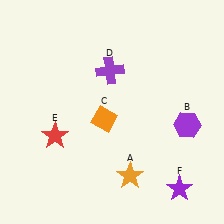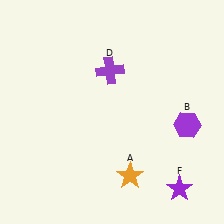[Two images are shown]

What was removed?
The red star (E), the orange diamond (C) were removed in Image 2.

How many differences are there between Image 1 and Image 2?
There are 2 differences between the two images.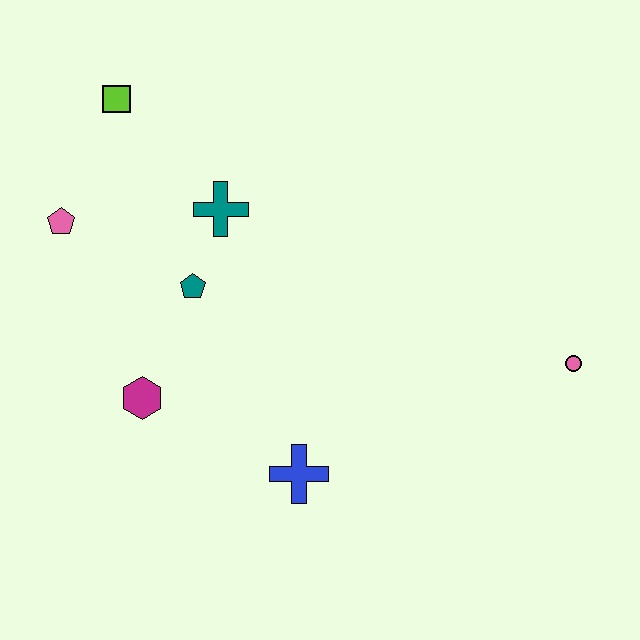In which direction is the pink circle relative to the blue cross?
The pink circle is to the right of the blue cross.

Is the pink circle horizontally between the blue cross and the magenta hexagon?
No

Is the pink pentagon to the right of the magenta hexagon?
No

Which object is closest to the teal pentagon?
The teal cross is closest to the teal pentagon.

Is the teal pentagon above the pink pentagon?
No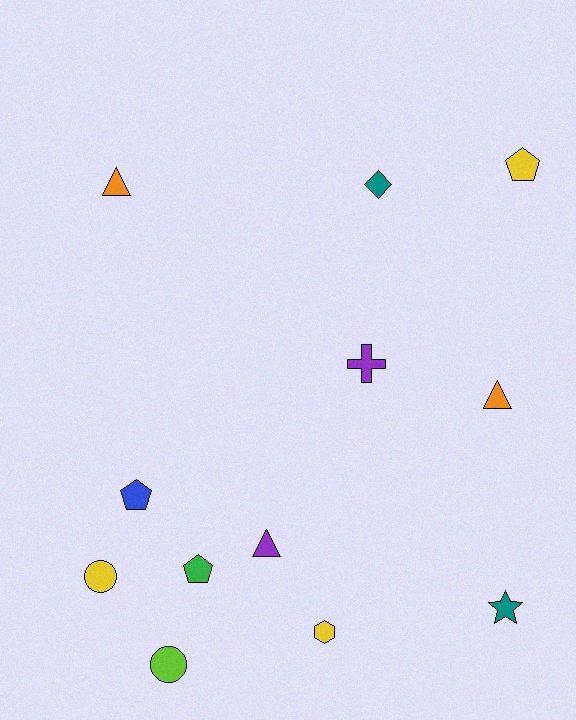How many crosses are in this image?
There is 1 cross.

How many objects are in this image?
There are 12 objects.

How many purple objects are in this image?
There are 2 purple objects.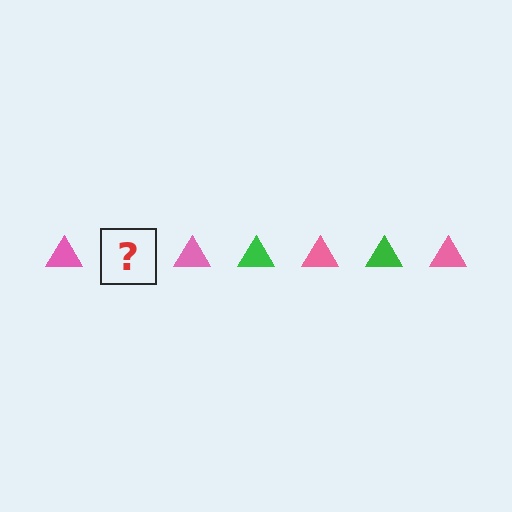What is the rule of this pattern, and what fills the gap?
The rule is that the pattern cycles through pink, green triangles. The gap should be filled with a green triangle.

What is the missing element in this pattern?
The missing element is a green triangle.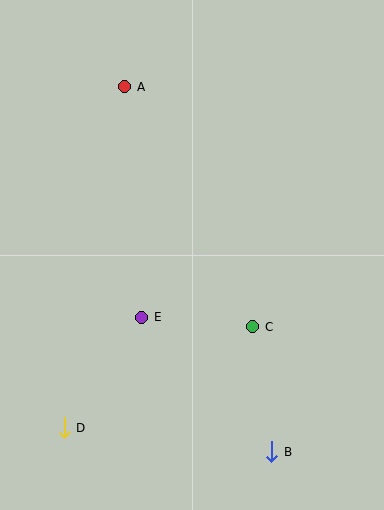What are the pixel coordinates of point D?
Point D is at (64, 428).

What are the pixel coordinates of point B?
Point B is at (272, 452).